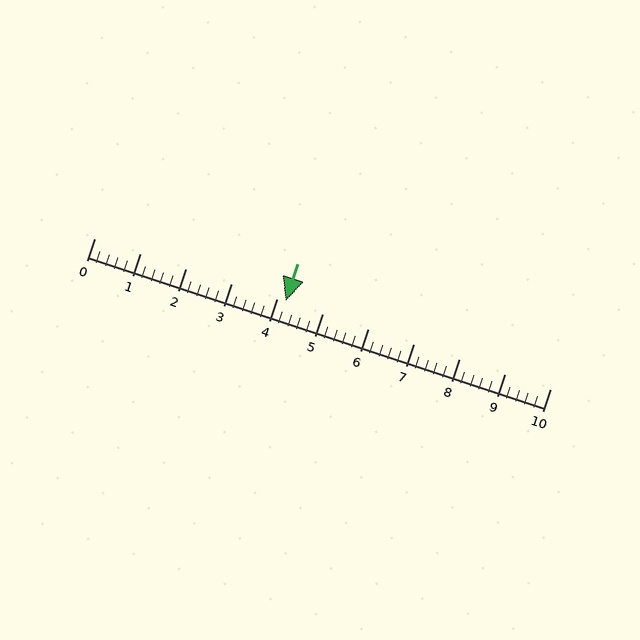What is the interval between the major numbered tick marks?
The major tick marks are spaced 1 units apart.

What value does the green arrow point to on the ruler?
The green arrow points to approximately 4.2.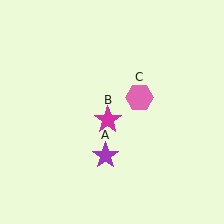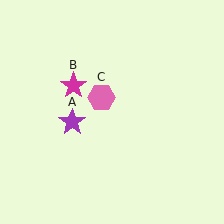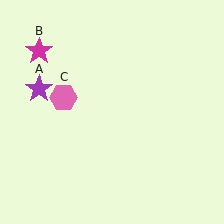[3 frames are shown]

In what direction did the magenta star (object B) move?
The magenta star (object B) moved up and to the left.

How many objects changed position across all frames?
3 objects changed position: purple star (object A), magenta star (object B), pink hexagon (object C).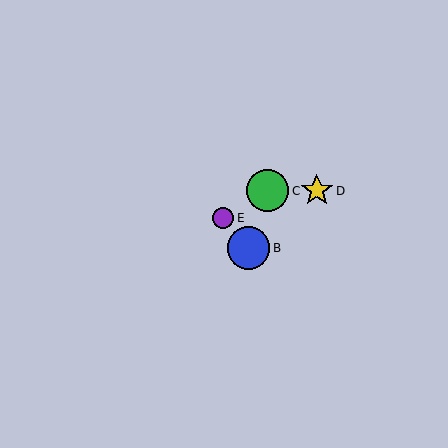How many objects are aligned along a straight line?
3 objects (A, B, E) are aligned along a straight line.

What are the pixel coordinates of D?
Object D is at (317, 190).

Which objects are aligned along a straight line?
Objects A, B, E are aligned along a straight line.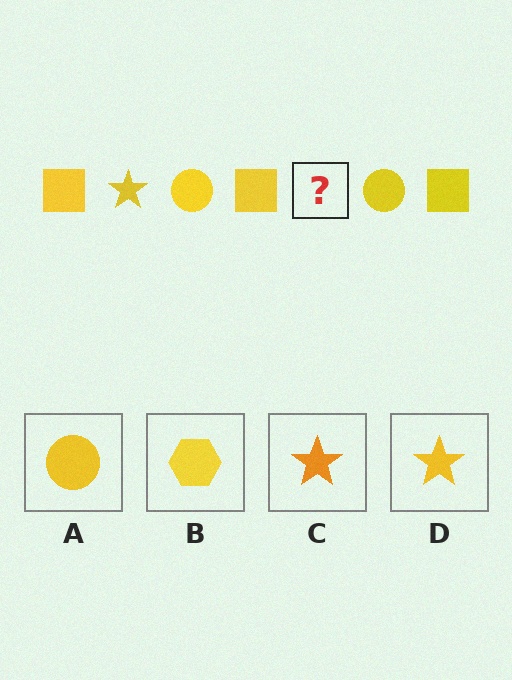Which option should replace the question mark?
Option D.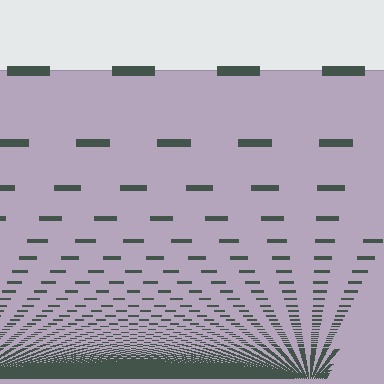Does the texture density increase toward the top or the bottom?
Density increases toward the bottom.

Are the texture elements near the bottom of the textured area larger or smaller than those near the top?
Smaller. The gradient is inverted — elements near the bottom are smaller and denser.